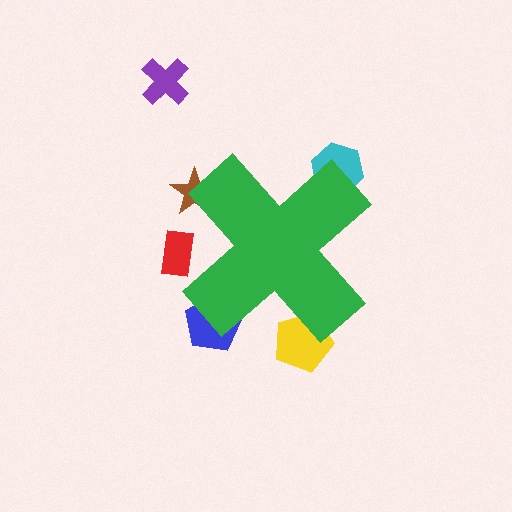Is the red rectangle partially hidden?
Yes, the red rectangle is partially hidden behind the green cross.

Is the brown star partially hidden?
Yes, the brown star is partially hidden behind the green cross.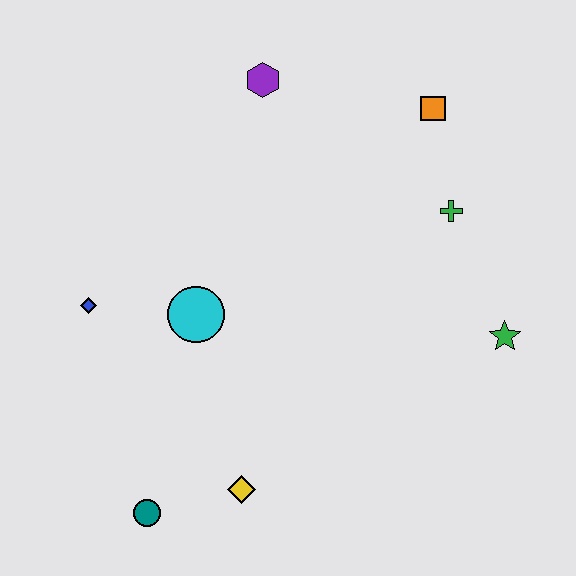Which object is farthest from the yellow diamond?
The orange square is farthest from the yellow diamond.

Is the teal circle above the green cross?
No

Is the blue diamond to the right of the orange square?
No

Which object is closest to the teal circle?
The yellow diamond is closest to the teal circle.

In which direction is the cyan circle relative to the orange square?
The cyan circle is to the left of the orange square.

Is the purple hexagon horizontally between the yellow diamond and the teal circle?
No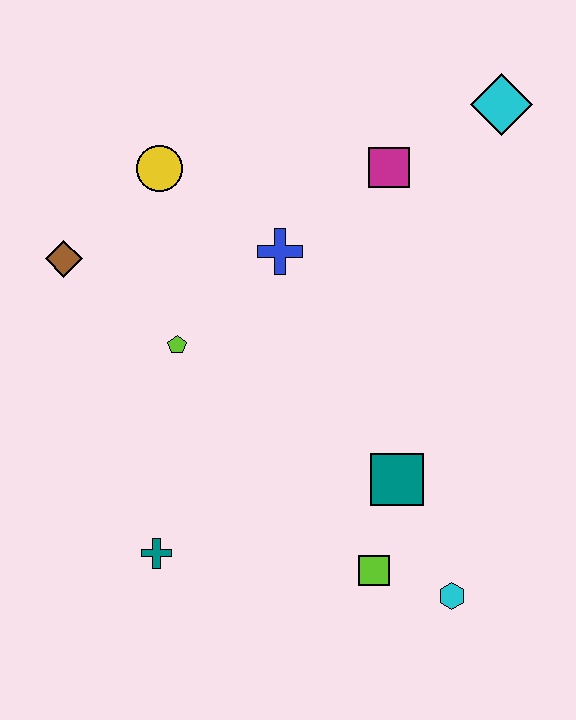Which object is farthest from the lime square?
The cyan diamond is farthest from the lime square.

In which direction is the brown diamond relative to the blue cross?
The brown diamond is to the left of the blue cross.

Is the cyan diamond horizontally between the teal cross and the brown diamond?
No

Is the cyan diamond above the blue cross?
Yes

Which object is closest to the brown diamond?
The yellow circle is closest to the brown diamond.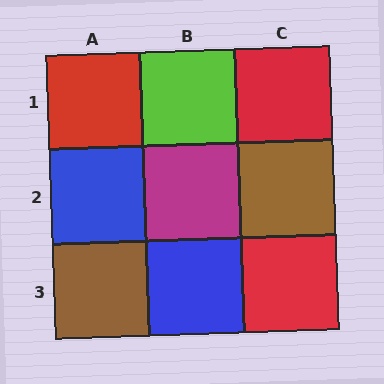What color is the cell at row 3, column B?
Blue.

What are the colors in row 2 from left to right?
Blue, magenta, brown.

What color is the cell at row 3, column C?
Red.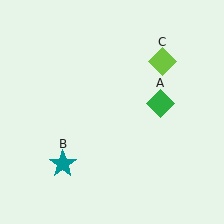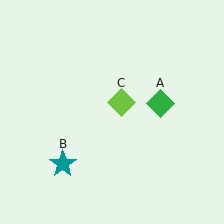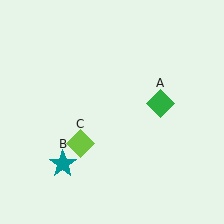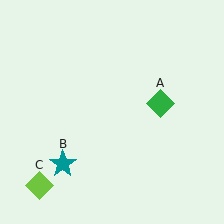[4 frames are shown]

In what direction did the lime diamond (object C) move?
The lime diamond (object C) moved down and to the left.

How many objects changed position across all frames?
1 object changed position: lime diamond (object C).